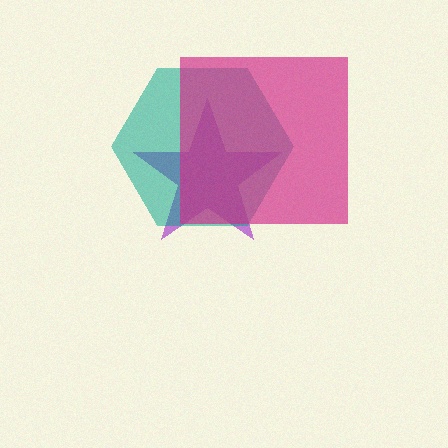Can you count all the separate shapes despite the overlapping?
Yes, there are 3 separate shapes.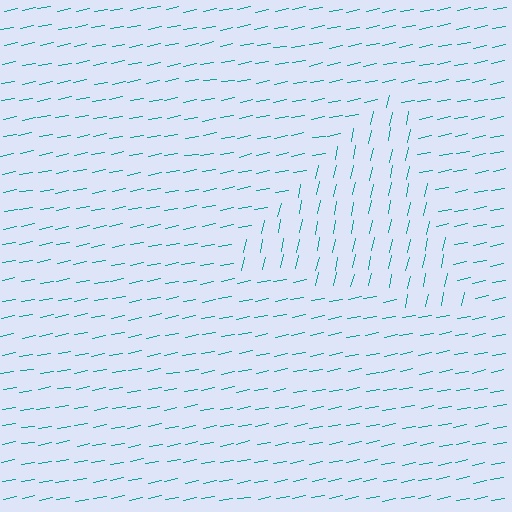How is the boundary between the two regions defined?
The boundary is defined purely by a change in line orientation (approximately 67 degrees difference). All lines are the same color and thickness.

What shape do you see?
I see a triangle.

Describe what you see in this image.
The image is filled with small teal line segments. A triangle region in the image has lines oriented differently from the surrounding lines, creating a visible texture boundary.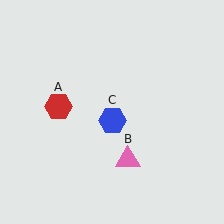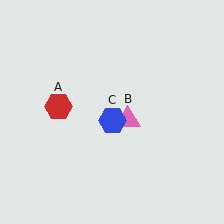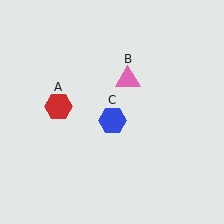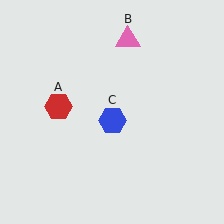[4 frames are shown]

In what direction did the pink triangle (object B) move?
The pink triangle (object B) moved up.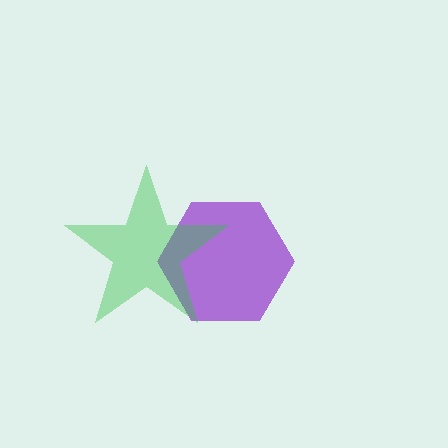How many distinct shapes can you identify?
There are 2 distinct shapes: a purple hexagon, a green star.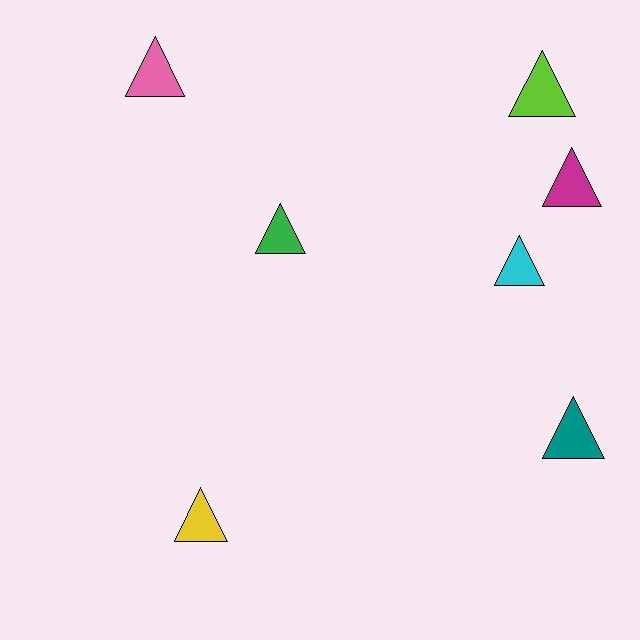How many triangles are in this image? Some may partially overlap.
There are 7 triangles.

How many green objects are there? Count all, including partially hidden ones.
There is 1 green object.